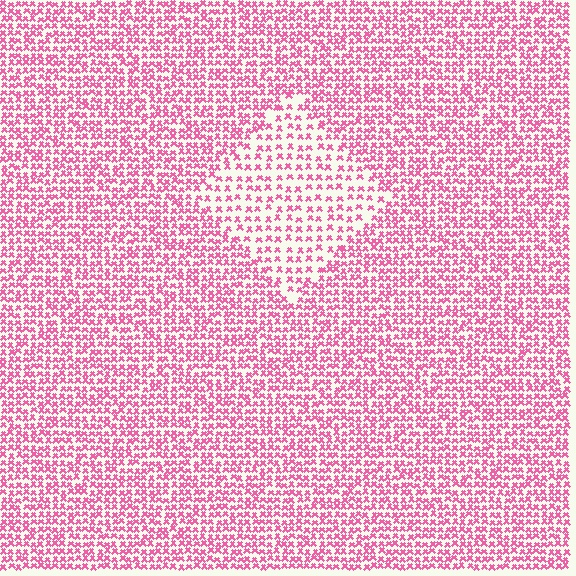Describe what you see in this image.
The image contains small pink elements arranged at two different densities. A diamond-shaped region is visible where the elements are less densely packed than the surrounding area.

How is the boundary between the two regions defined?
The boundary is defined by a change in element density (approximately 1.9x ratio). All elements are the same color, size, and shape.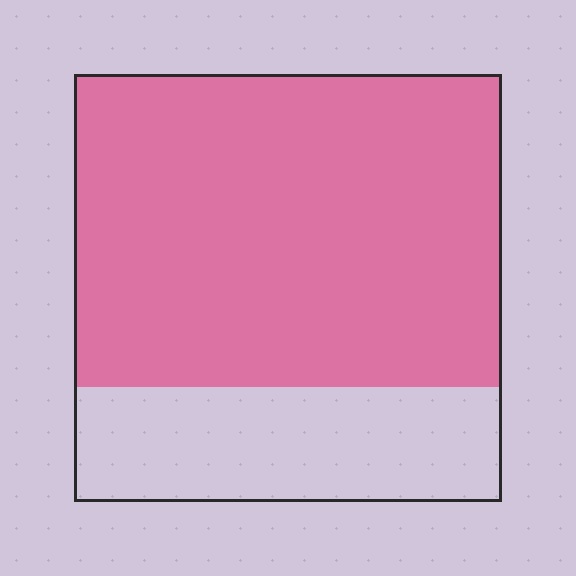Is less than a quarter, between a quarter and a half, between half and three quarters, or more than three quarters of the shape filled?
Between half and three quarters.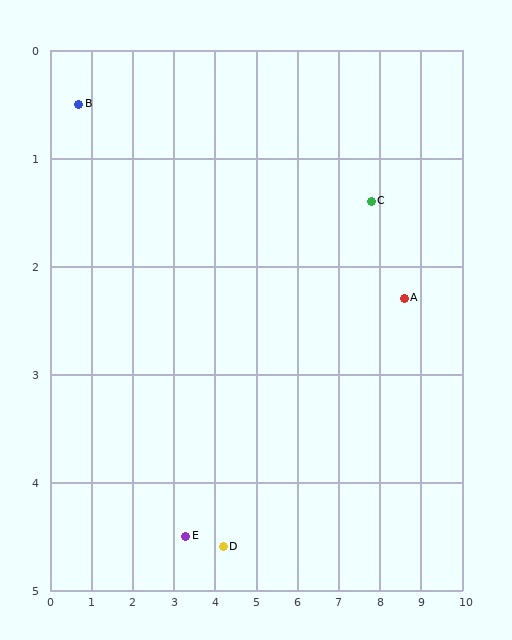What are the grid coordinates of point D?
Point D is at approximately (4.2, 4.6).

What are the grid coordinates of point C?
Point C is at approximately (7.8, 1.4).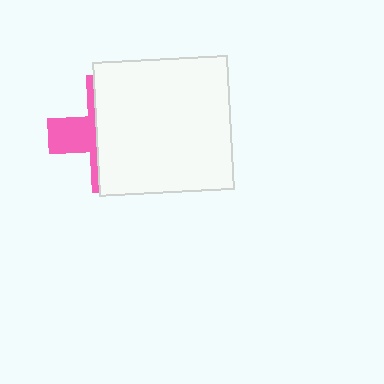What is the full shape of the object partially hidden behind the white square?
The partially hidden object is a pink cross.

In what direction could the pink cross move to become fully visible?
The pink cross could move left. That would shift it out from behind the white square entirely.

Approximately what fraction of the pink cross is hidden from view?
Roughly 67% of the pink cross is hidden behind the white square.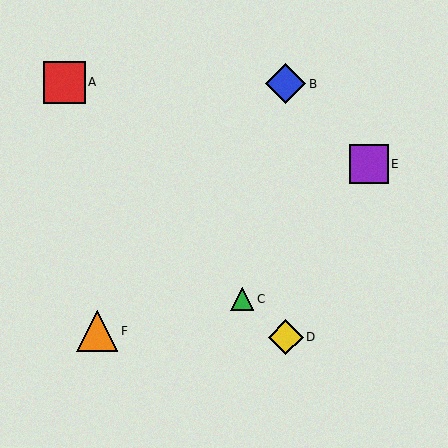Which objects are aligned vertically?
Objects B, D are aligned vertically.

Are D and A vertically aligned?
No, D is at x≈285 and A is at x≈65.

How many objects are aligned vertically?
2 objects (B, D) are aligned vertically.